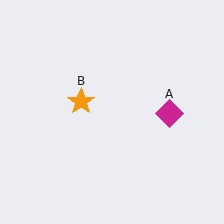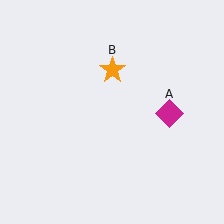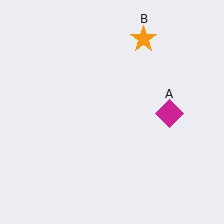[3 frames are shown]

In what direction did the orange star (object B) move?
The orange star (object B) moved up and to the right.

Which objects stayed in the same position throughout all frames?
Magenta diamond (object A) remained stationary.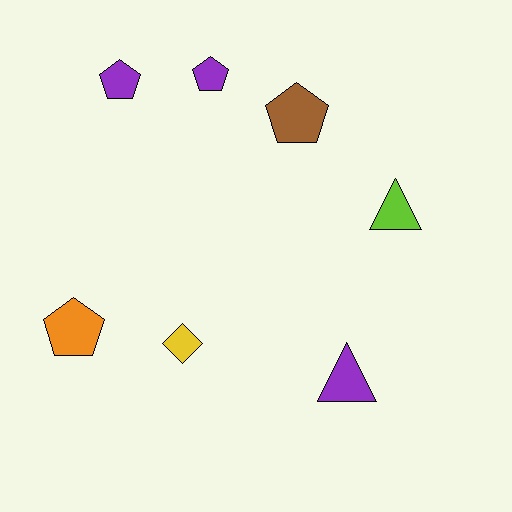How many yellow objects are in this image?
There is 1 yellow object.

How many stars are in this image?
There are no stars.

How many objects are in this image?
There are 7 objects.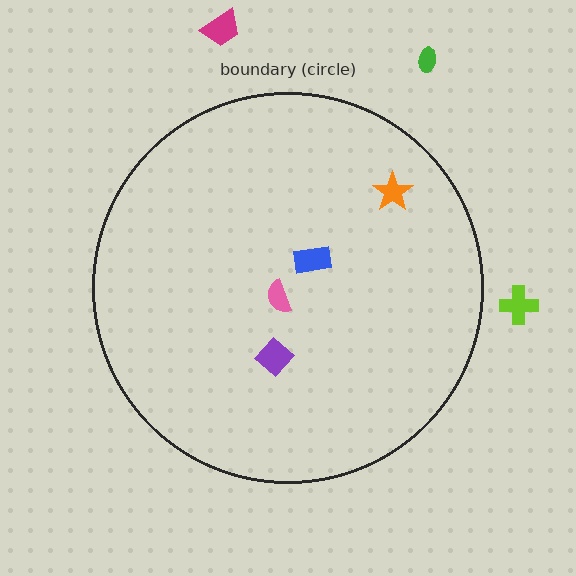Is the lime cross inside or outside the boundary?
Outside.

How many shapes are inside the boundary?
4 inside, 3 outside.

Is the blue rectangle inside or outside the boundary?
Inside.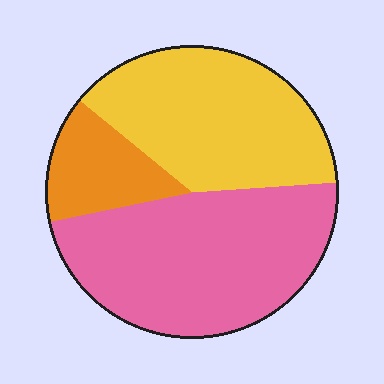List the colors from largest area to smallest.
From largest to smallest: pink, yellow, orange.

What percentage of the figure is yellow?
Yellow covers about 40% of the figure.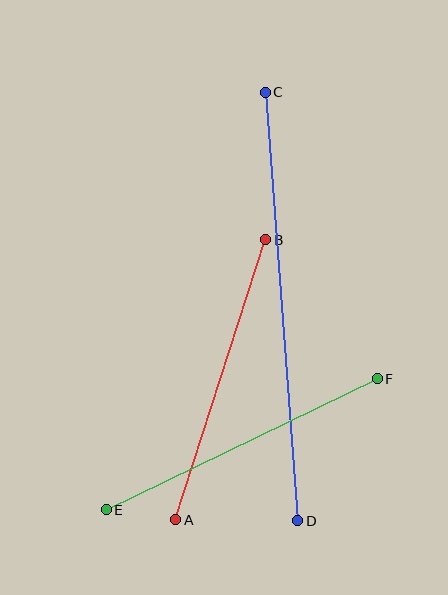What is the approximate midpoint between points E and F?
The midpoint is at approximately (242, 444) pixels.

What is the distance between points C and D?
The distance is approximately 430 pixels.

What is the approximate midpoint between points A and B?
The midpoint is at approximately (221, 380) pixels.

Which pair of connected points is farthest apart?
Points C and D are farthest apart.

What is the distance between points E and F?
The distance is approximately 301 pixels.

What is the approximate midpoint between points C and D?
The midpoint is at approximately (281, 306) pixels.